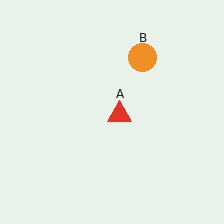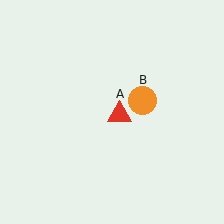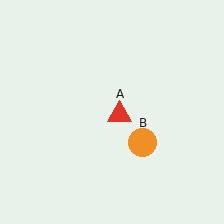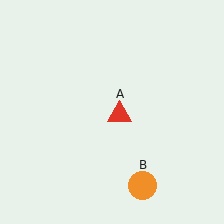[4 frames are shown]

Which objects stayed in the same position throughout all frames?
Red triangle (object A) remained stationary.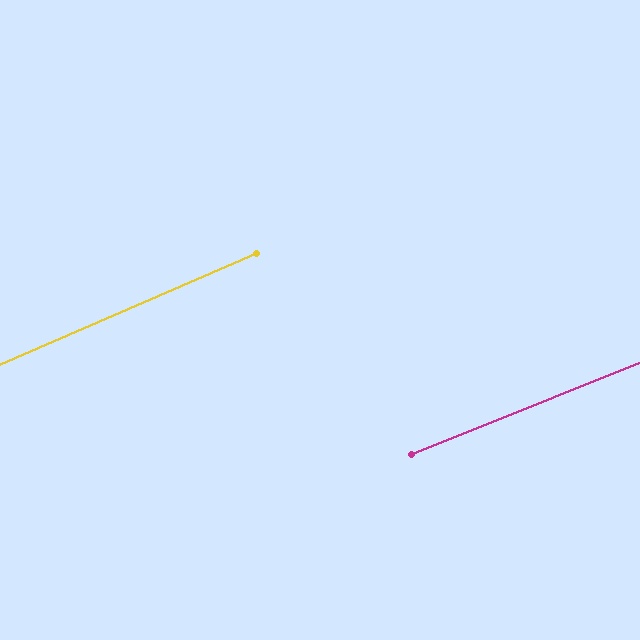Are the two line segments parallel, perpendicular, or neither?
Parallel — their directions differ by only 1.4°.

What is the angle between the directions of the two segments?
Approximately 1 degree.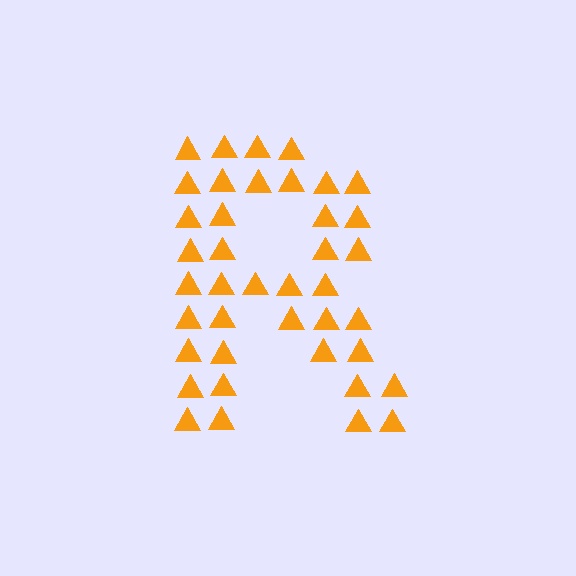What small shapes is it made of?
It is made of small triangles.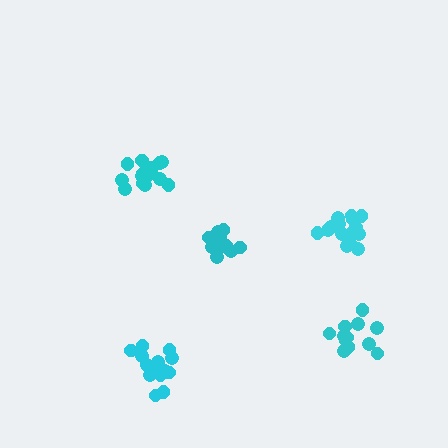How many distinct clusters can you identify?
There are 5 distinct clusters.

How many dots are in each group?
Group 1: 15 dots, Group 2: 14 dots, Group 3: 15 dots, Group 4: 12 dots, Group 5: 13 dots (69 total).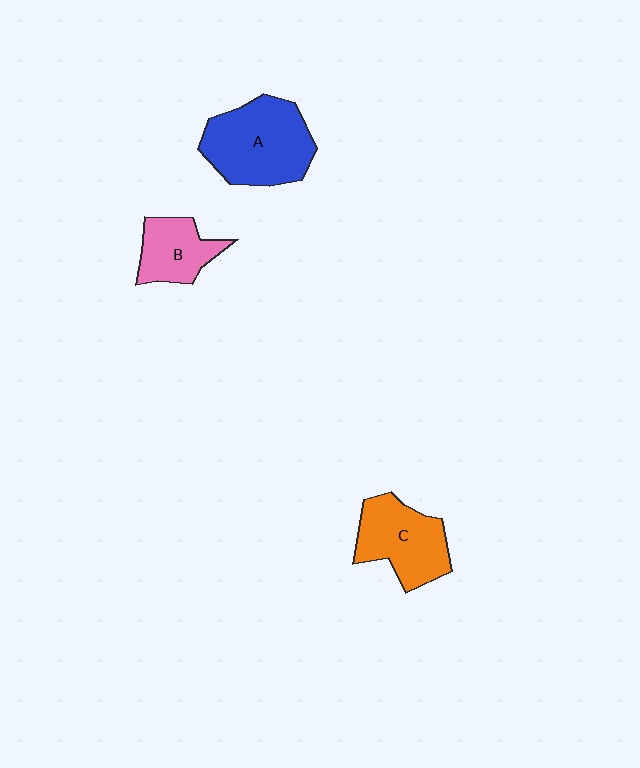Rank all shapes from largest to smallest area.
From largest to smallest: A (blue), C (orange), B (pink).